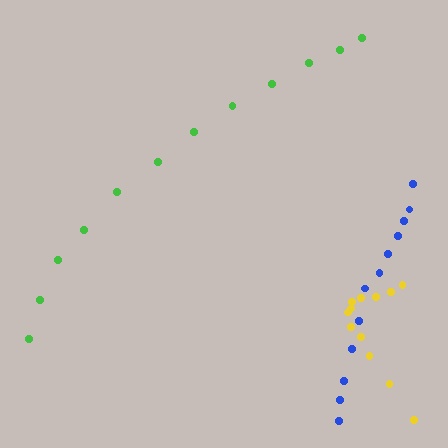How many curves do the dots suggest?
There are 3 distinct paths.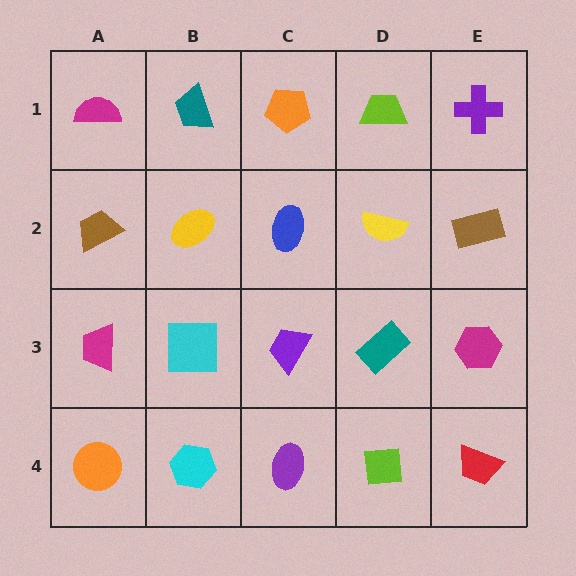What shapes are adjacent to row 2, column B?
A teal trapezoid (row 1, column B), a cyan square (row 3, column B), a brown trapezoid (row 2, column A), a blue ellipse (row 2, column C).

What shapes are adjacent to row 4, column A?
A magenta trapezoid (row 3, column A), a cyan hexagon (row 4, column B).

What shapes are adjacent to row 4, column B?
A cyan square (row 3, column B), an orange circle (row 4, column A), a purple ellipse (row 4, column C).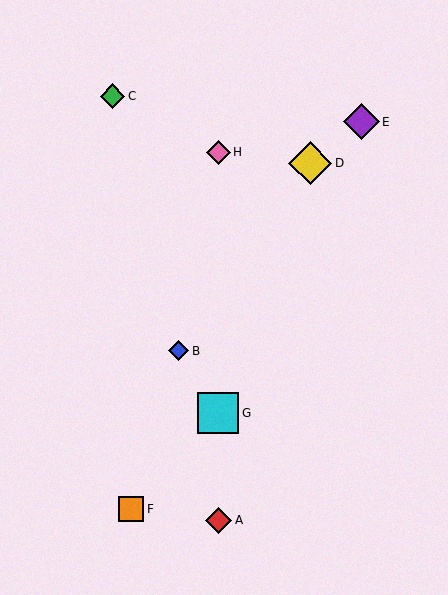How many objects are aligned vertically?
3 objects (A, G, H) are aligned vertically.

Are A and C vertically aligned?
No, A is at x≈218 and C is at x≈112.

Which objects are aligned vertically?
Objects A, G, H are aligned vertically.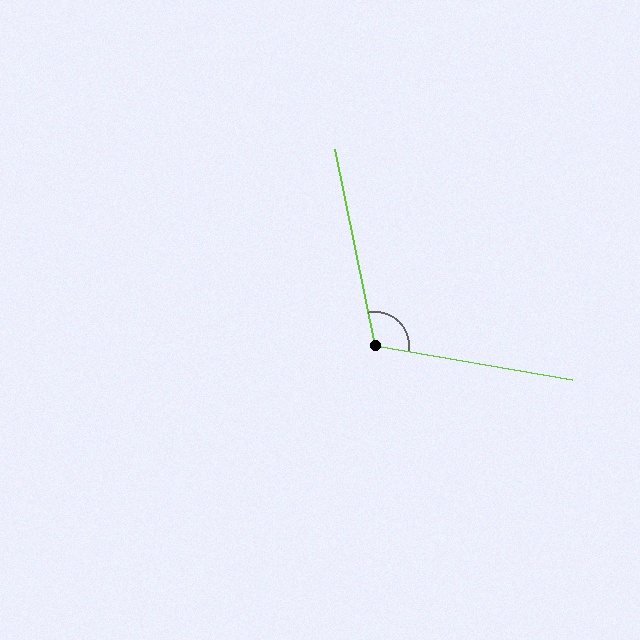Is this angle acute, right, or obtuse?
It is obtuse.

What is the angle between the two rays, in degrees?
Approximately 111 degrees.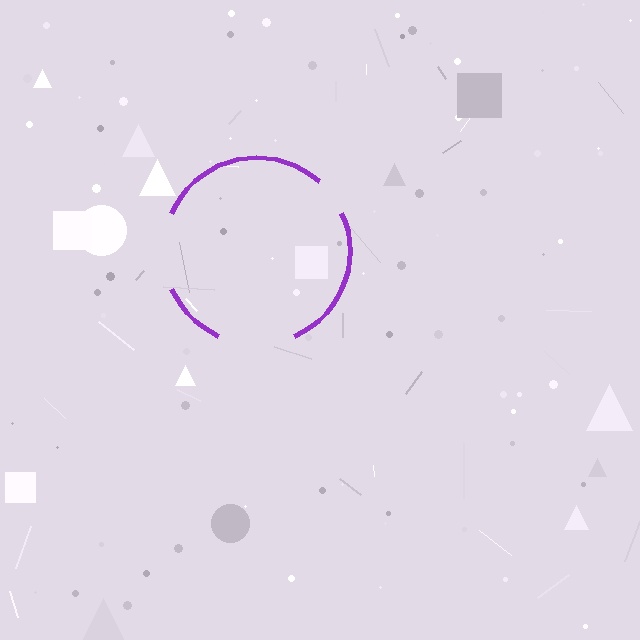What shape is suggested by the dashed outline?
The dashed outline suggests a circle.